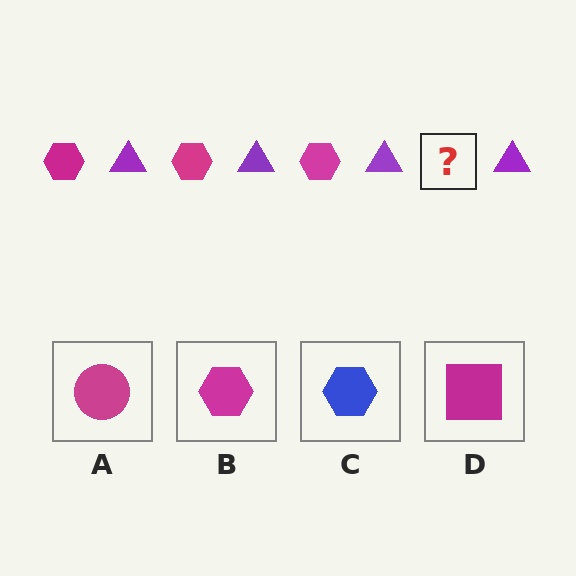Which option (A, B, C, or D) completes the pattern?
B.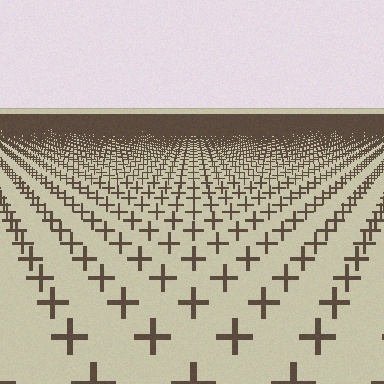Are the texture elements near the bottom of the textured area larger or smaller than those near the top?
Larger. Near the bottom, elements are closer to the viewer and appear at a bigger on-screen size.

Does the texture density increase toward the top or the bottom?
Density increases toward the top.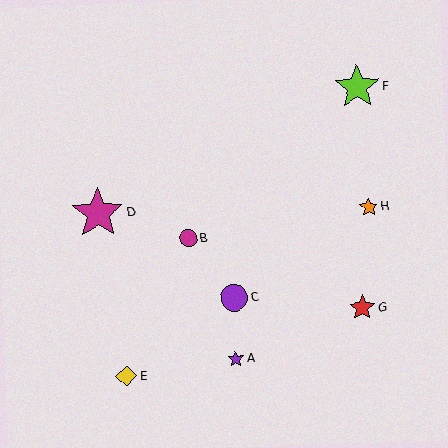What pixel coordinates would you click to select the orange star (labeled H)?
Click at (369, 207) to select the orange star H.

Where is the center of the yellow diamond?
The center of the yellow diamond is at (126, 376).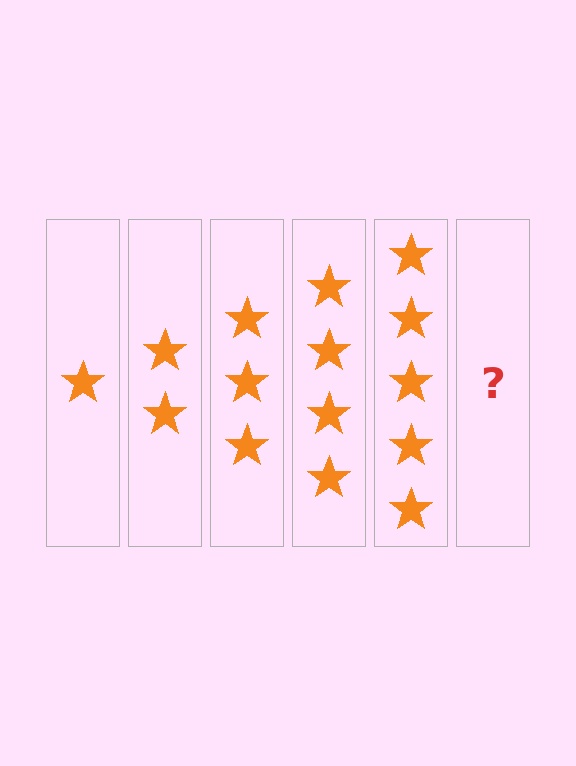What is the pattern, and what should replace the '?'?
The pattern is that each step adds one more star. The '?' should be 6 stars.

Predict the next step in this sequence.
The next step is 6 stars.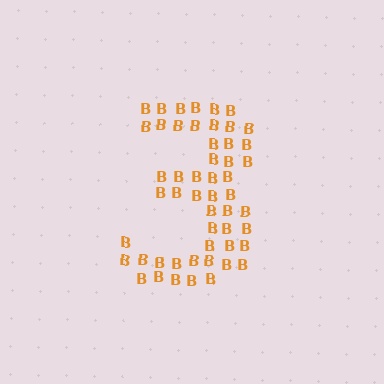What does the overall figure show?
The overall figure shows the digit 3.